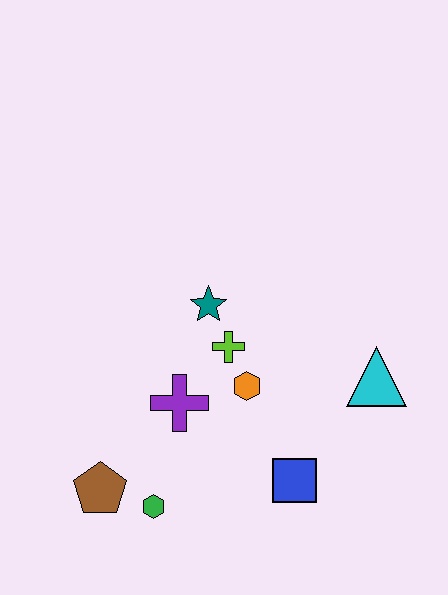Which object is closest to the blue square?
The orange hexagon is closest to the blue square.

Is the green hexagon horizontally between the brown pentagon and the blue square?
Yes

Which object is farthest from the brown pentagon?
The cyan triangle is farthest from the brown pentagon.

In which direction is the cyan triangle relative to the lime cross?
The cyan triangle is to the right of the lime cross.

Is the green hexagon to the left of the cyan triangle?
Yes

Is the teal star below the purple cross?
No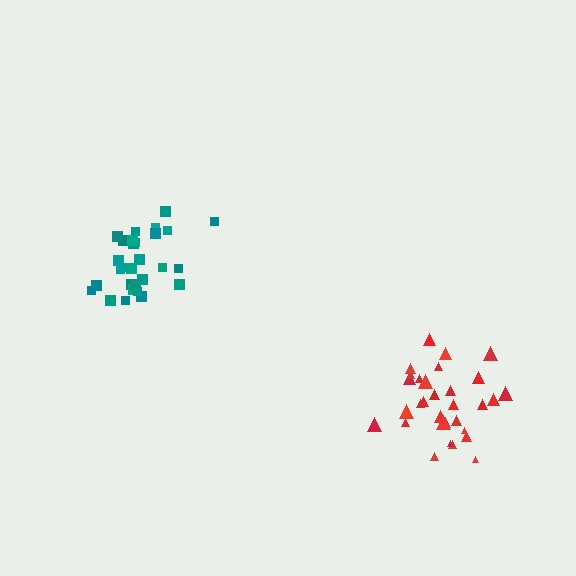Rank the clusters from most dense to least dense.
red, teal.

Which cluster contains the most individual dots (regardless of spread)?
Red (34).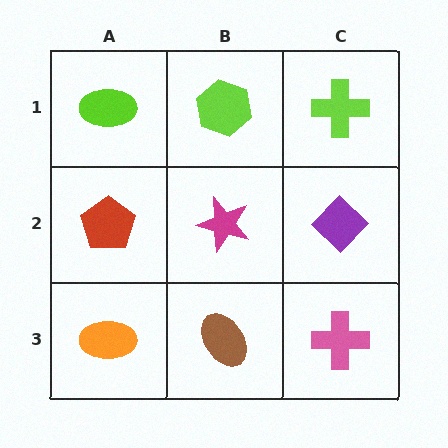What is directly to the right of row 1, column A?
A lime hexagon.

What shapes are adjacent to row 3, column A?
A red pentagon (row 2, column A), a brown ellipse (row 3, column B).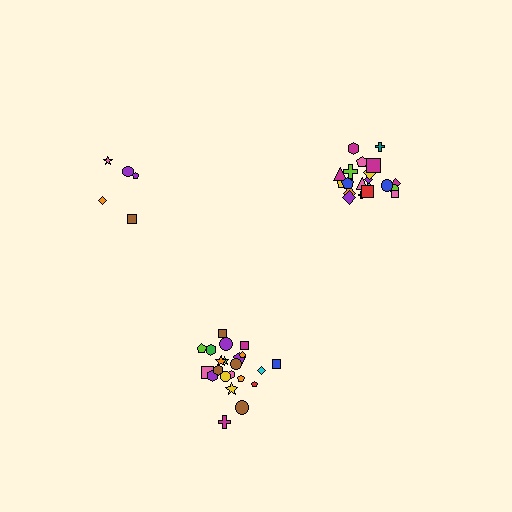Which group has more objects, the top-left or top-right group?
The top-right group.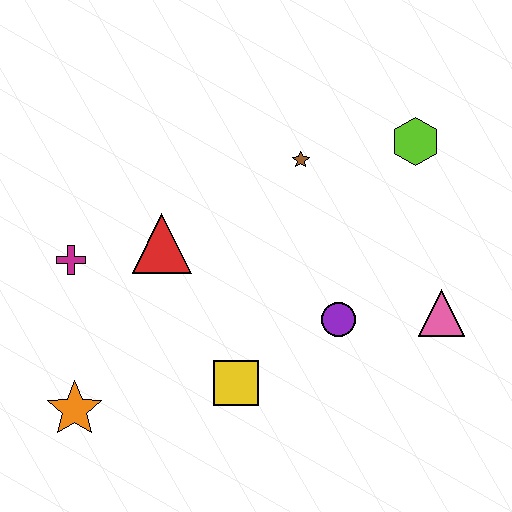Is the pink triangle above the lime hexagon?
No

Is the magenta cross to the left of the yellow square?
Yes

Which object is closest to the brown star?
The lime hexagon is closest to the brown star.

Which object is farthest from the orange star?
The lime hexagon is farthest from the orange star.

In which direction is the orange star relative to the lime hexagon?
The orange star is to the left of the lime hexagon.